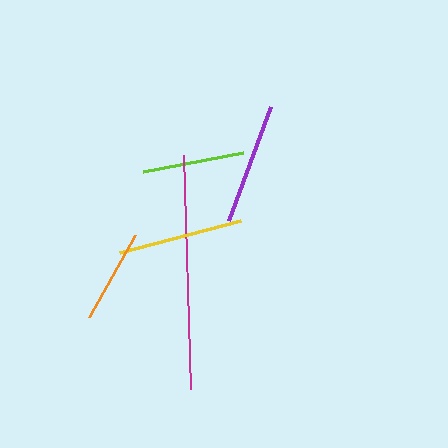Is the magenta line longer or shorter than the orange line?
The magenta line is longer than the orange line.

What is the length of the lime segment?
The lime segment is approximately 102 pixels long.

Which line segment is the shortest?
The orange line is the shortest at approximately 94 pixels.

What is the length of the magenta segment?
The magenta segment is approximately 234 pixels long.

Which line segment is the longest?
The magenta line is the longest at approximately 234 pixels.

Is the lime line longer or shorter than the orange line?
The lime line is longer than the orange line.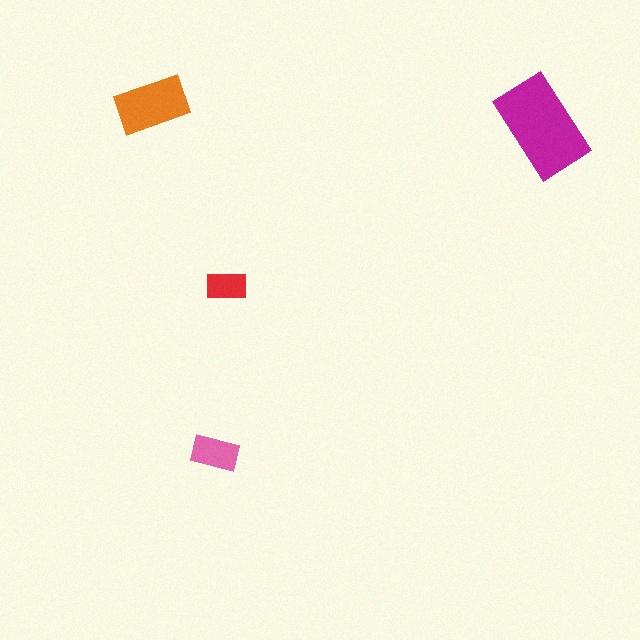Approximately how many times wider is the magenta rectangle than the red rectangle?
About 2.5 times wider.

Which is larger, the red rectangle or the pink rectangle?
The pink one.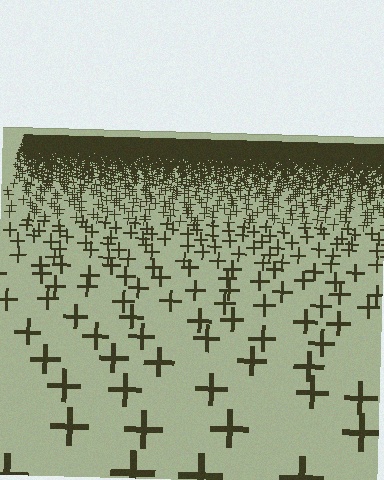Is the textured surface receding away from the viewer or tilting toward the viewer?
The surface is receding away from the viewer. Texture elements get smaller and denser toward the top.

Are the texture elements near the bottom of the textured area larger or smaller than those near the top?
Larger. Near the bottom, elements are closer to the viewer and appear at a bigger on-screen size.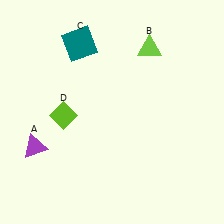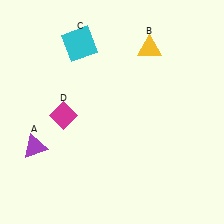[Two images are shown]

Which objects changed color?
B changed from lime to yellow. C changed from teal to cyan. D changed from lime to magenta.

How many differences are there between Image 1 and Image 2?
There are 3 differences between the two images.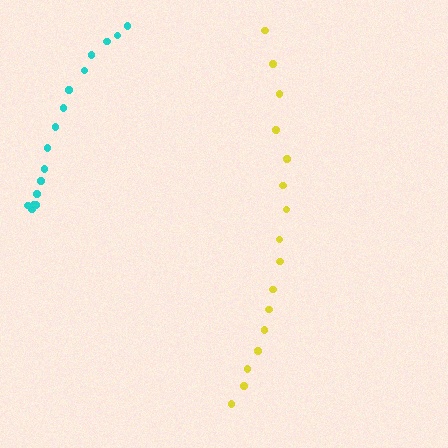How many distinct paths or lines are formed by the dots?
There are 2 distinct paths.